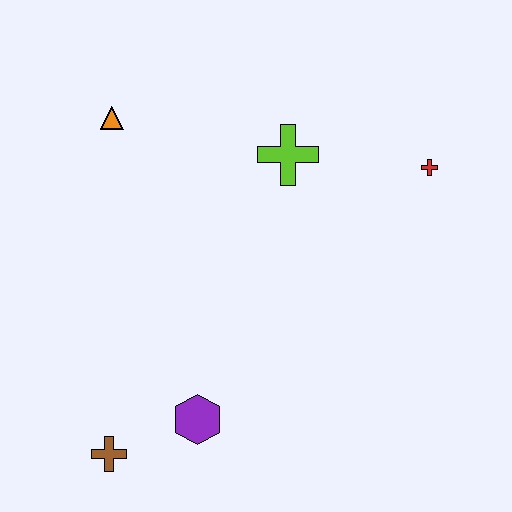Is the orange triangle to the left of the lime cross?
Yes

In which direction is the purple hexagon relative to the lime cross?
The purple hexagon is below the lime cross.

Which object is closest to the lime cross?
The red cross is closest to the lime cross.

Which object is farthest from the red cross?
The brown cross is farthest from the red cross.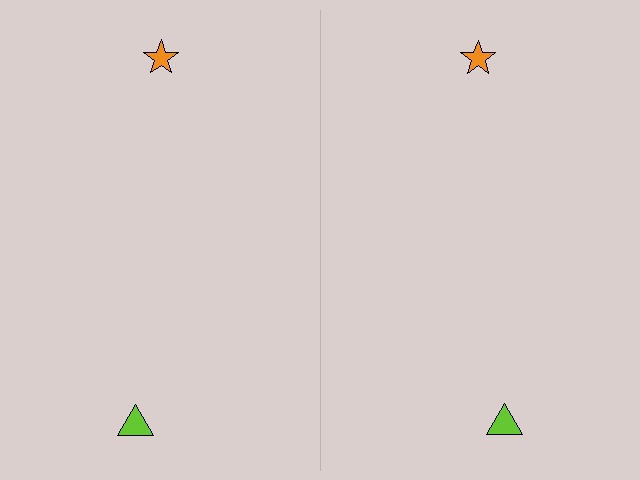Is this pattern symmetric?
Yes, this pattern has bilateral (reflection) symmetry.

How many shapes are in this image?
There are 4 shapes in this image.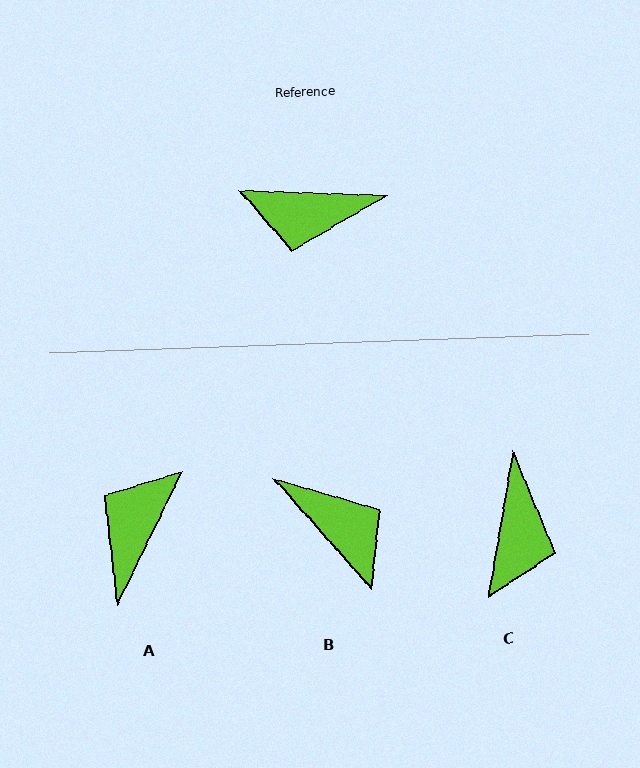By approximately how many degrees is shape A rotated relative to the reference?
Approximately 114 degrees clockwise.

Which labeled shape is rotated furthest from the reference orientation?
B, about 133 degrees away.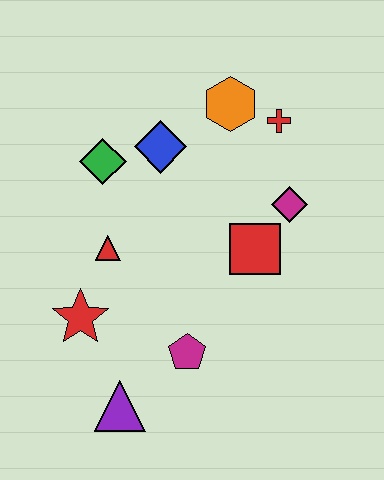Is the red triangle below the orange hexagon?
Yes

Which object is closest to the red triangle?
The red star is closest to the red triangle.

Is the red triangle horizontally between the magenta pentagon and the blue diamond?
No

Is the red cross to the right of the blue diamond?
Yes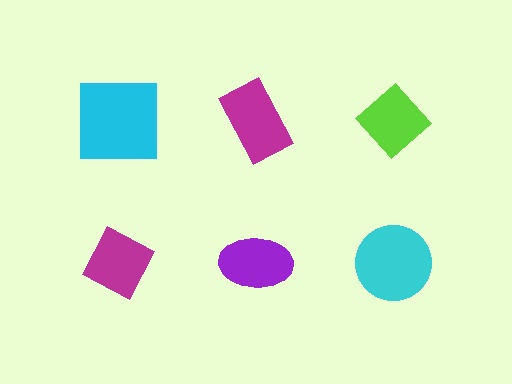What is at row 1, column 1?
A cyan square.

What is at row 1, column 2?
A magenta rectangle.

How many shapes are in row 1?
3 shapes.